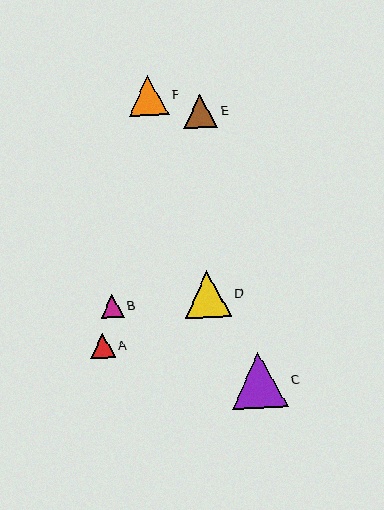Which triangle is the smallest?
Triangle B is the smallest with a size of approximately 23 pixels.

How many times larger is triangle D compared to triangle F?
Triangle D is approximately 1.2 times the size of triangle F.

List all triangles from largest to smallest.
From largest to smallest: C, D, F, E, A, B.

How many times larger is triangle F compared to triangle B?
Triangle F is approximately 1.7 times the size of triangle B.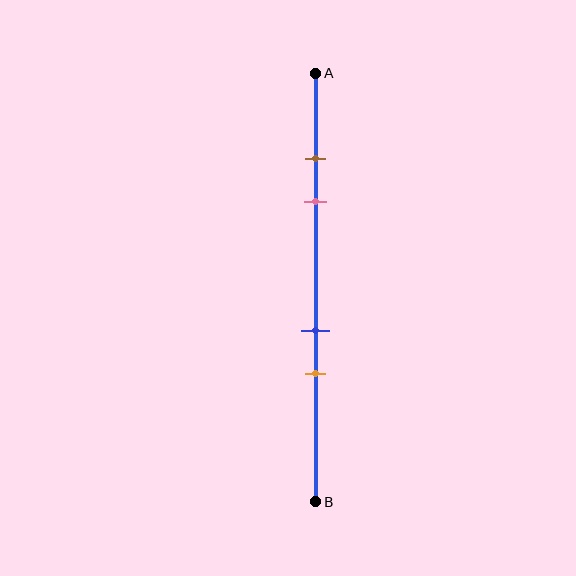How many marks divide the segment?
There are 4 marks dividing the segment.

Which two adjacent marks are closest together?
The brown and pink marks are the closest adjacent pair.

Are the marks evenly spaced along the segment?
No, the marks are not evenly spaced.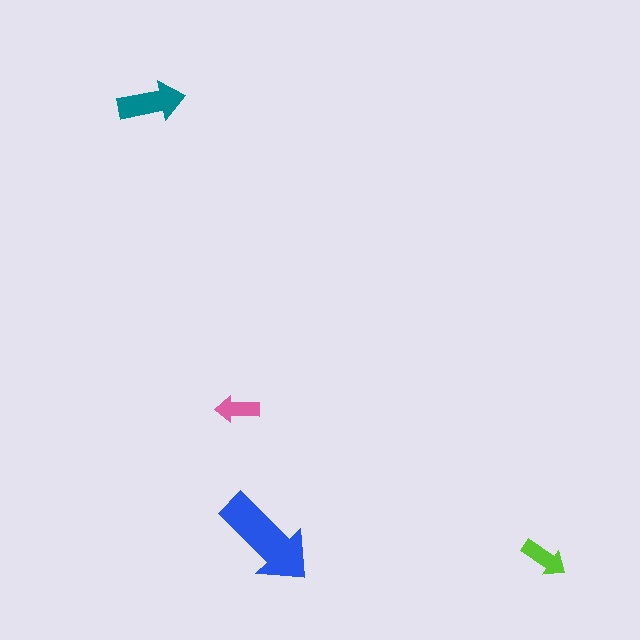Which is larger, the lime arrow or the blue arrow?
The blue one.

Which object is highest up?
The teal arrow is topmost.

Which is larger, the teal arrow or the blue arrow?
The blue one.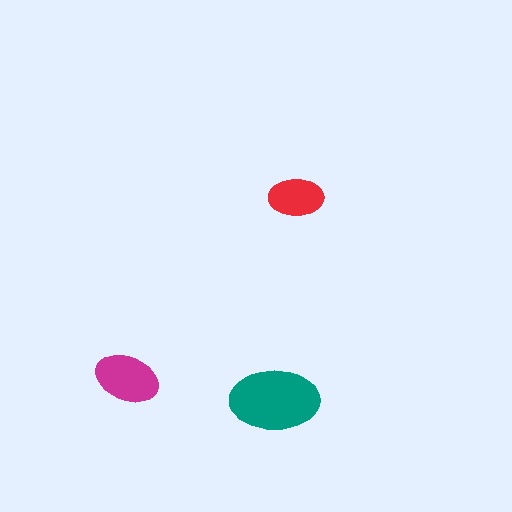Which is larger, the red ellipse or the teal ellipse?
The teal one.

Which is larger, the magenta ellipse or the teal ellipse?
The teal one.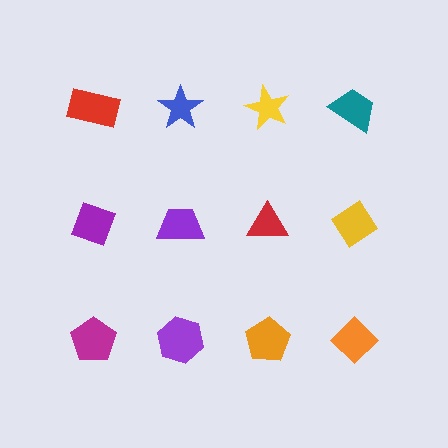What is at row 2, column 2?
A purple trapezoid.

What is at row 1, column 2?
A blue star.